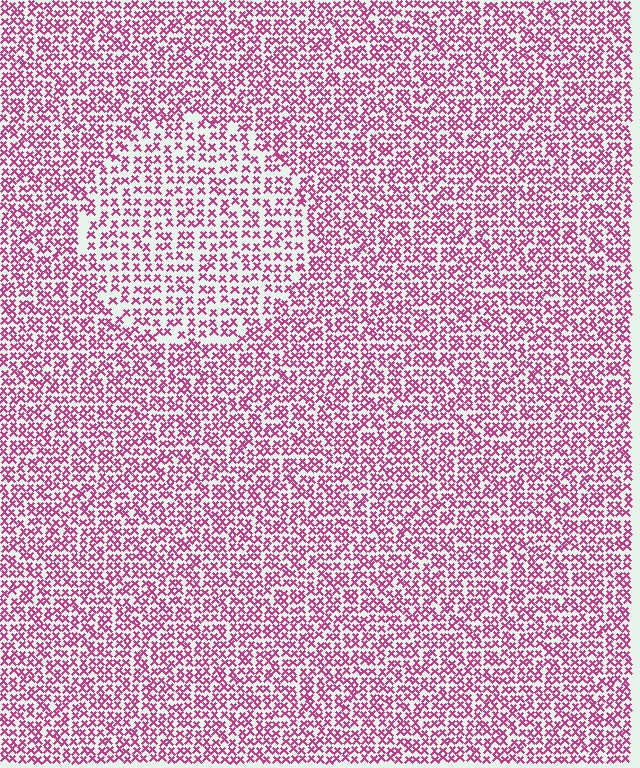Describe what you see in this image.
The image contains small magenta elements arranged at two different densities. A circle-shaped region is visible where the elements are less densely packed than the surrounding area.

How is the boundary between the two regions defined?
The boundary is defined by a change in element density (approximately 1.5x ratio). All elements are the same color, size, and shape.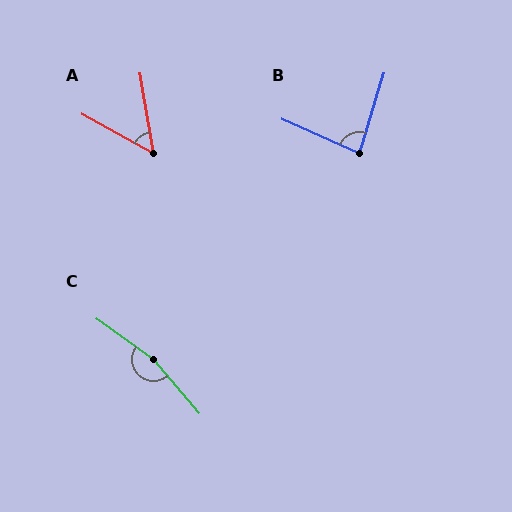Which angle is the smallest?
A, at approximately 52 degrees.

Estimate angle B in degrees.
Approximately 83 degrees.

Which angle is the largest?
C, at approximately 166 degrees.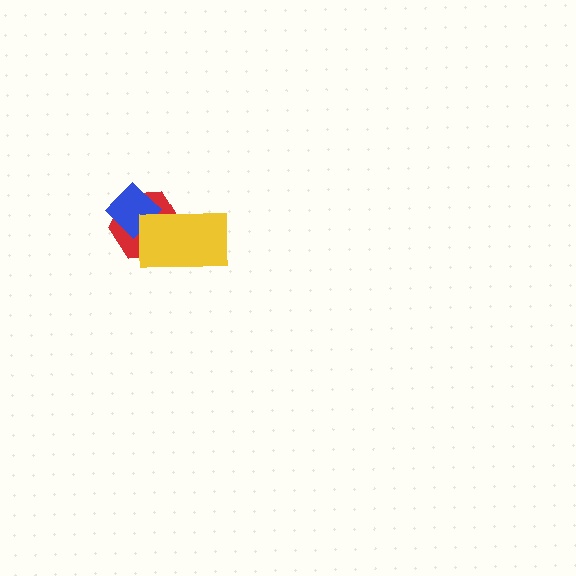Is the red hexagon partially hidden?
Yes, it is partially covered by another shape.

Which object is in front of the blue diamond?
The yellow rectangle is in front of the blue diamond.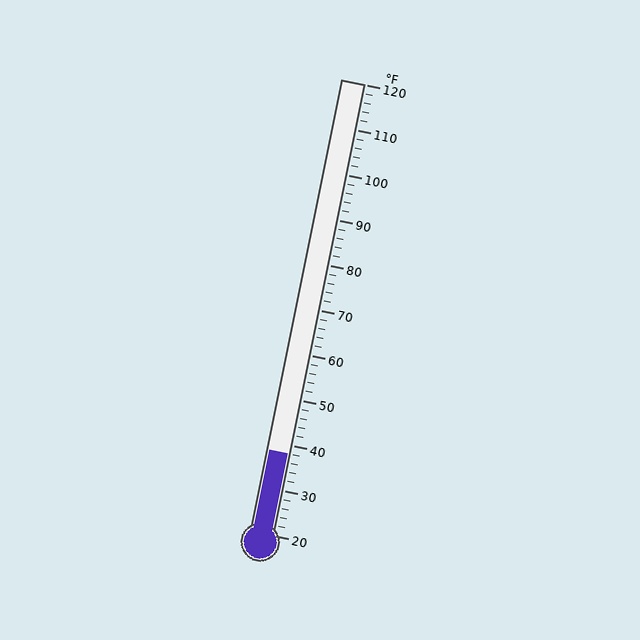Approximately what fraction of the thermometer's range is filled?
The thermometer is filled to approximately 20% of its range.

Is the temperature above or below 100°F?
The temperature is below 100°F.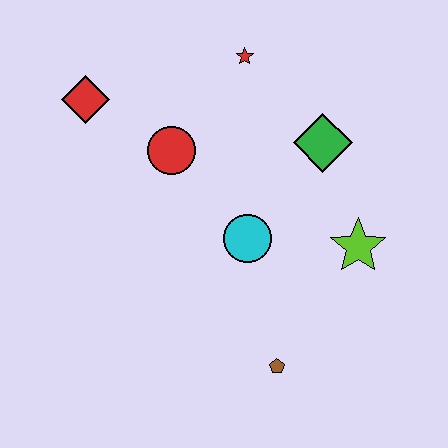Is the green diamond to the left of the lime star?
Yes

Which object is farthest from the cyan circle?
The red diamond is farthest from the cyan circle.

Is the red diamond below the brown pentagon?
No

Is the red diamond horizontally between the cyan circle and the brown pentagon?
No